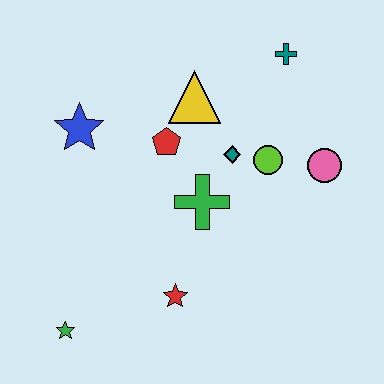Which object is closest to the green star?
The red star is closest to the green star.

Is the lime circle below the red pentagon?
Yes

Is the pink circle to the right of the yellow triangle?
Yes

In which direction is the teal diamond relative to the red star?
The teal diamond is above the red star.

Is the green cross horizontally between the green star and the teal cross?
Yes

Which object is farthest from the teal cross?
The green star is farthest from the teal cross.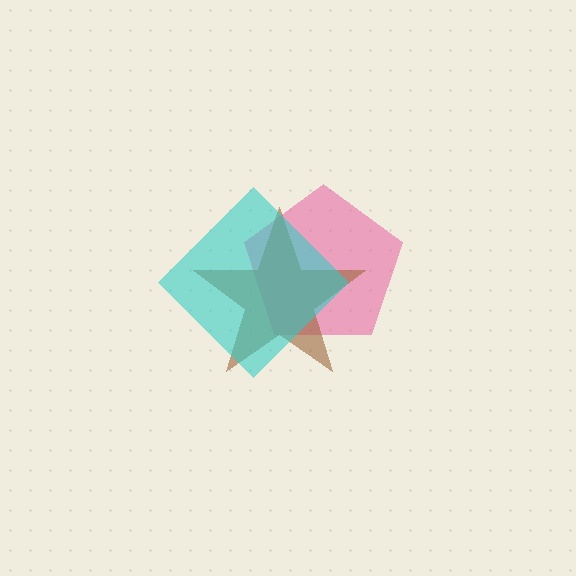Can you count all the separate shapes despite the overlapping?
Yes, there are 3 separate shapes.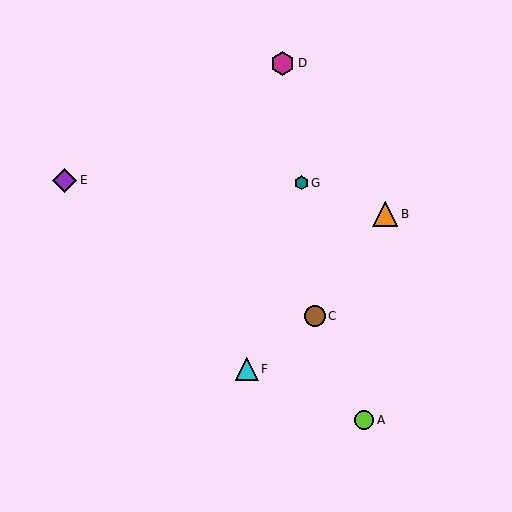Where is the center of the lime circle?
The center of the lime circle is at (364, 420).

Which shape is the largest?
The orange triangle (labeled B) is the largest.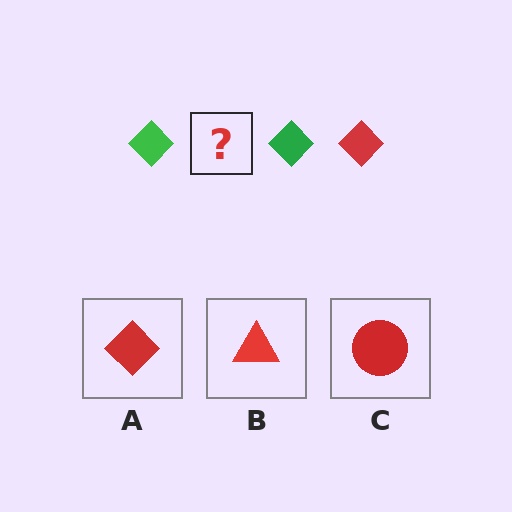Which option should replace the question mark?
Option A.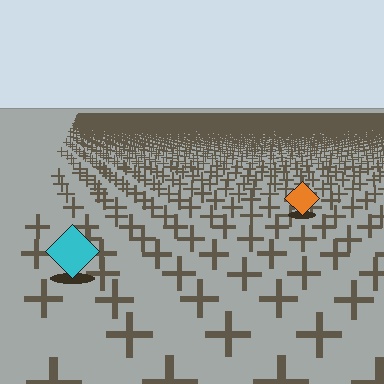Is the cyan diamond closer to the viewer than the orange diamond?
Yes. The cyan diamond is closer — you can tell from the texture gradient: the ground texture is coarser near it.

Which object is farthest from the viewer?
The orange diamond is farthest from the viewer. It appears smaller and the ground texture around it is denser.